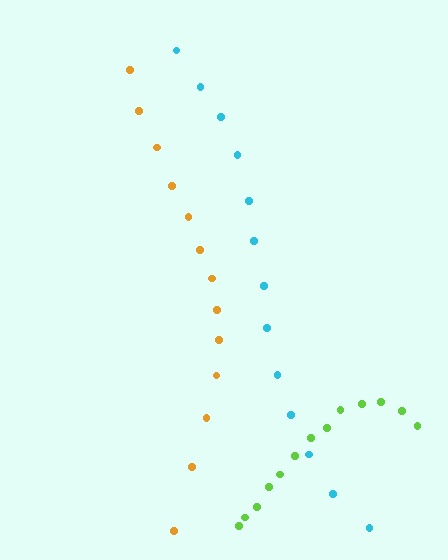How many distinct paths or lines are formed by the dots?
There are 3 distinct paths.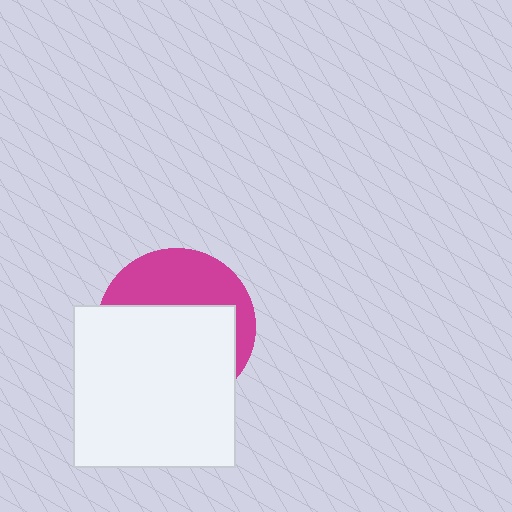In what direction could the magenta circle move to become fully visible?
The magenta circle could move up. That would shift it out from behind the white square entirely.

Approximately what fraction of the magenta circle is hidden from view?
Roughly 61% of the magenta circle is hidden behind the white square.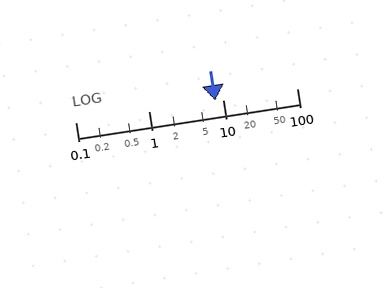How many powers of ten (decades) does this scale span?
The scale spans 3 decades, from 0.1 to 100.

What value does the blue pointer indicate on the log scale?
The pointer indicates approximately 7.9.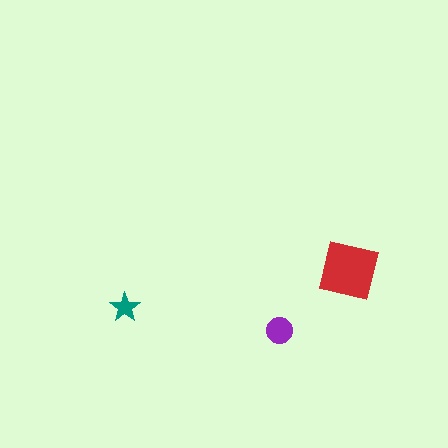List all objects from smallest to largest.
The teal star, the purple circle, the red square.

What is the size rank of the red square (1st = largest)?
1st.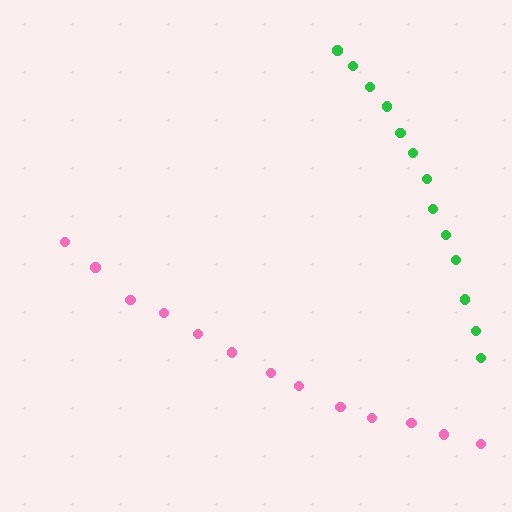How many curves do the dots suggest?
There are 2 distinct paths.